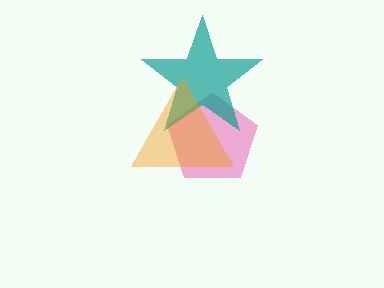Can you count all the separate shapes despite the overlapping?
Yes, there are 3 separate shapes.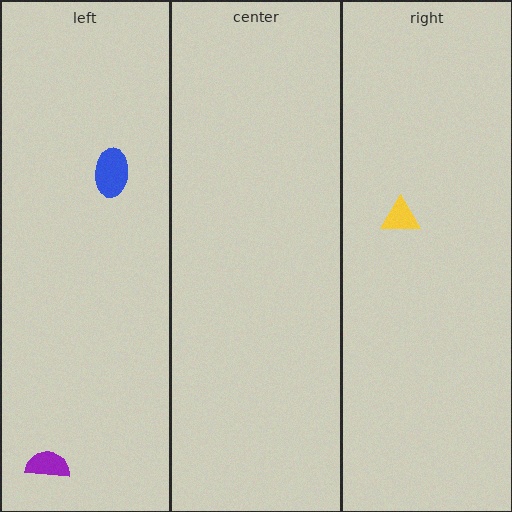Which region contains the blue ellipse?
The left region.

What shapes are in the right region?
The yellow triangle.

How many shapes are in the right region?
1.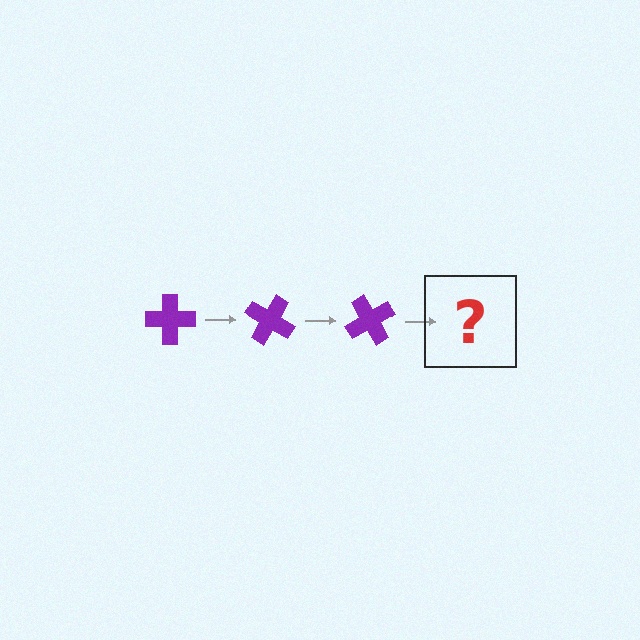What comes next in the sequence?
The next element should be a purple cross rotated 90 degrees.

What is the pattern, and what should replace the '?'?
The pattern is that the cross rotates 30 degrees each step. The '?' should be a purple cross rotated 90 degrees.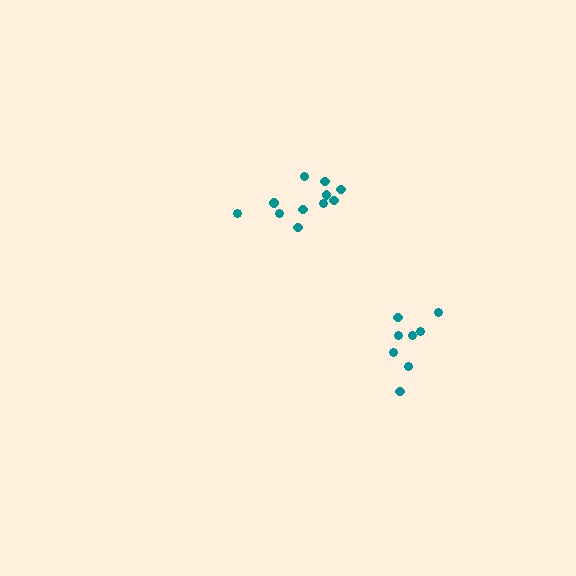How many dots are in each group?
Group 1: 8 dots, Group 2: 11 dots (19 total).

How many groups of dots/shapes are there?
There are 2 groups.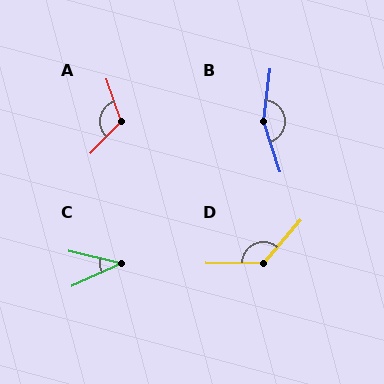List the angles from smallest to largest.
C (38°), A (118°), D (131°), B (155°).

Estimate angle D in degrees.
Approximately 131 degrees.